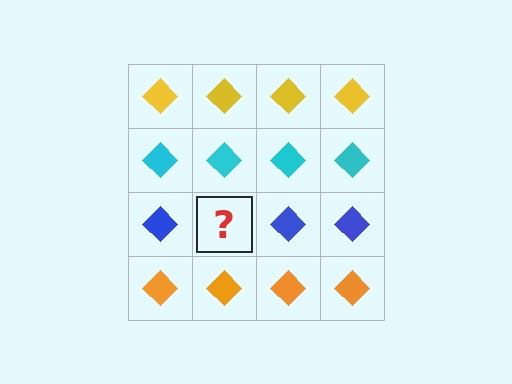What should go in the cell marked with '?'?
The missing cell should contain a blue diamond.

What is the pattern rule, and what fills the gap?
The rule is that each row has a consistent color. The gap should be filled with a blue diamond.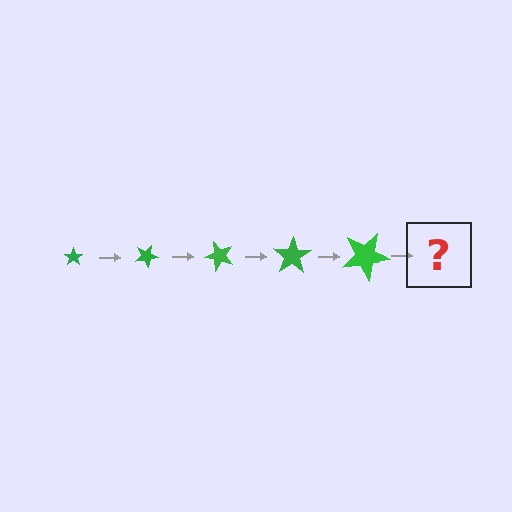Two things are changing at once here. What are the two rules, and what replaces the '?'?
The two rules are that the star grows larger each step and it rotates 25 degrees each step. The '?' should be a star, larger than the previous one and rotated 125 degrees from the start.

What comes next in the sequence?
The next element should be a star, larger than the previous one and rotated 125 degrees from the start.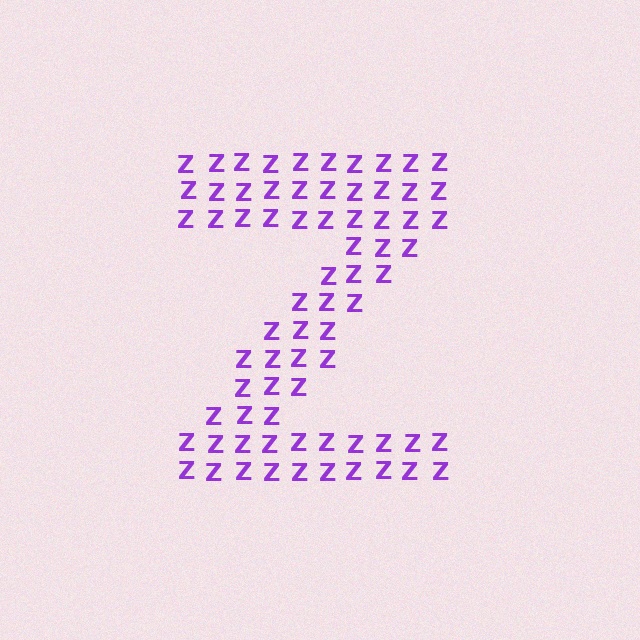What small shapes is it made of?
It is made of small letter Z's.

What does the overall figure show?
The overall figure shows the letter Z.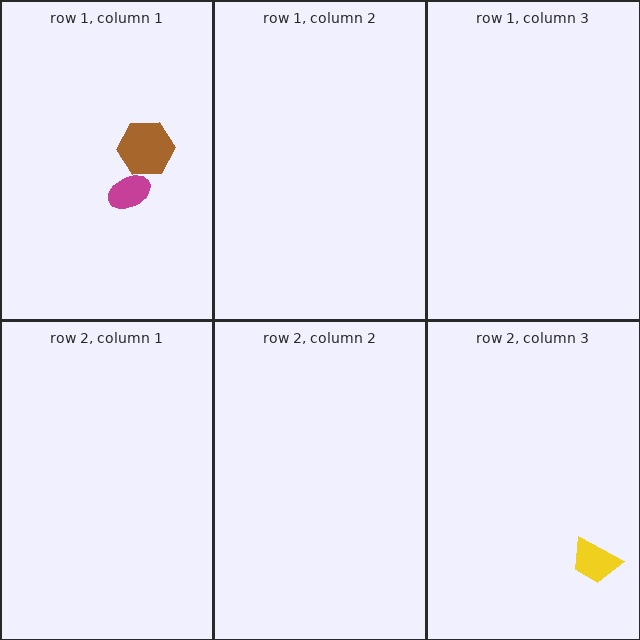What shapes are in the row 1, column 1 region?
The brown hexagon, the magenta ellipse.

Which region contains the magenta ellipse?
The row 1, column 1 region.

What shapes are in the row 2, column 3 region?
The yellow trapezoid.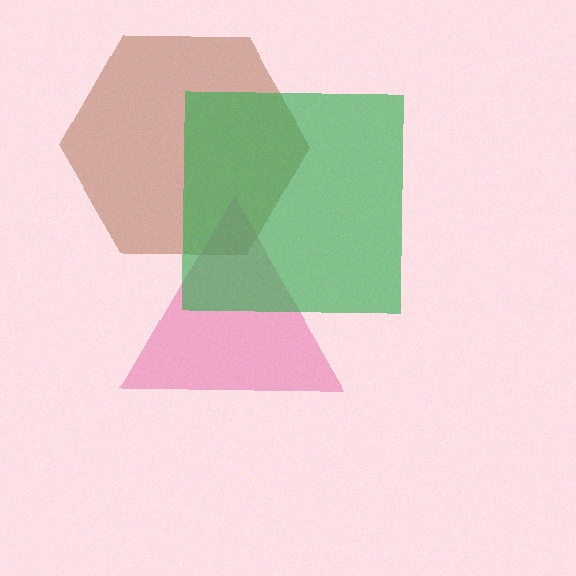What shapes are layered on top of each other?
The layered shapes are: a brown hexagon, a pink triangle, a green square.